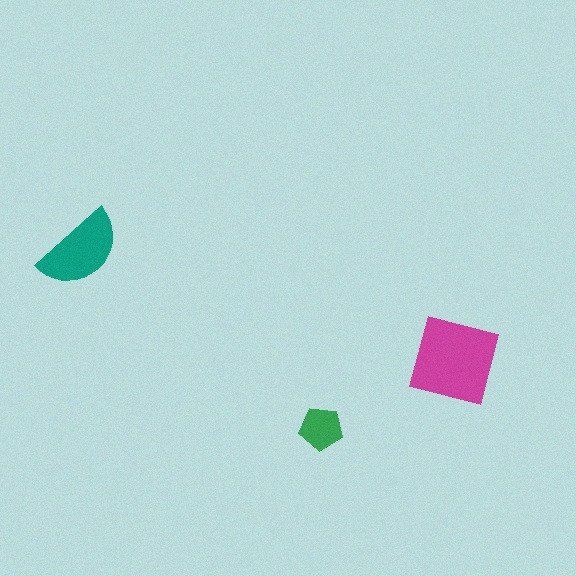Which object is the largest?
The magenta square.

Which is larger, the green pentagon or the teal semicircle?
The teal semicircle.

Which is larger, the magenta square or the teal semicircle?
The magenta square.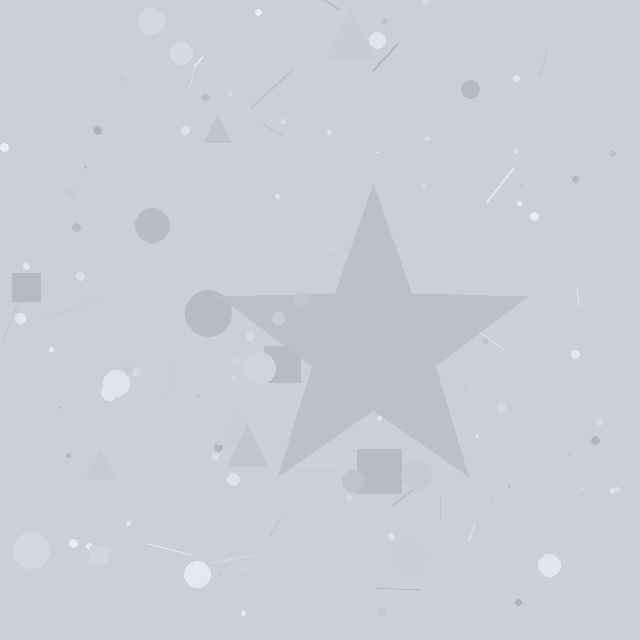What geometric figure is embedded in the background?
A star is embedded in the background.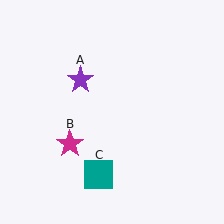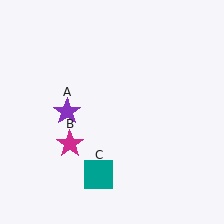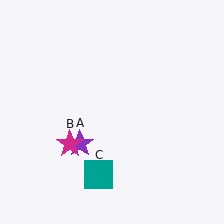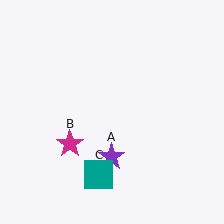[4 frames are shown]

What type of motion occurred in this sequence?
The purple star (object A) rotated counterclockwise around the center of the scene.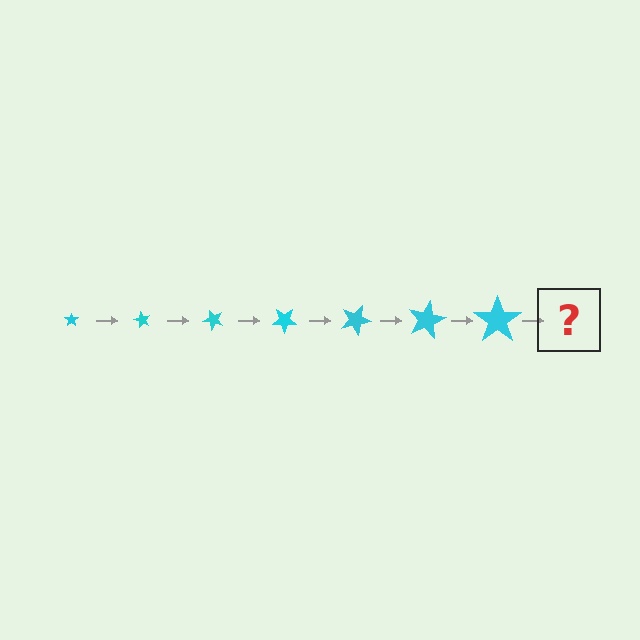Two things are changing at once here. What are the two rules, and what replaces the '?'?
The two rules are that the star grows larger each step and it rotates 60 degrees each step. The '?' should be a star, larger than the previous one and rotated 420 degrees from the start.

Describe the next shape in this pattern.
It should be a star, larger than the previous one and rotated 420 degrees from the start.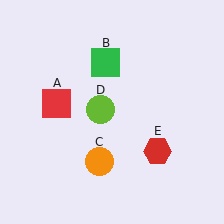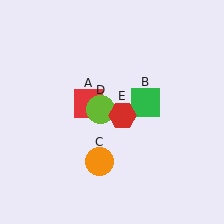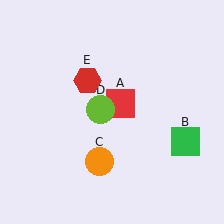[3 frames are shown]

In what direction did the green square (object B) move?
The green square (object B) moved down and to the right.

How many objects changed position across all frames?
3 objects changed position: red square (object A), green square (object B), red hexagon (object E).